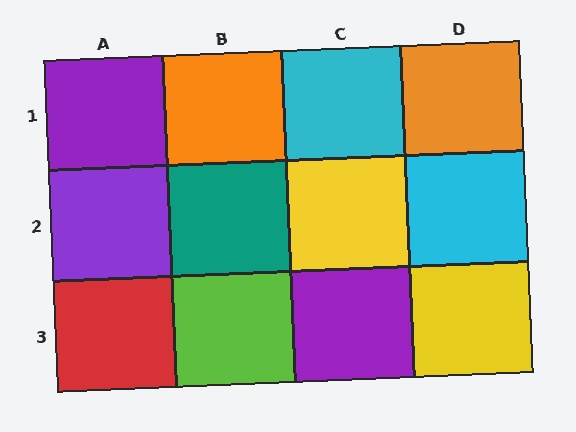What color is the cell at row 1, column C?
Cyan.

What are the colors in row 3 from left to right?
Red, lime, purple, yellow.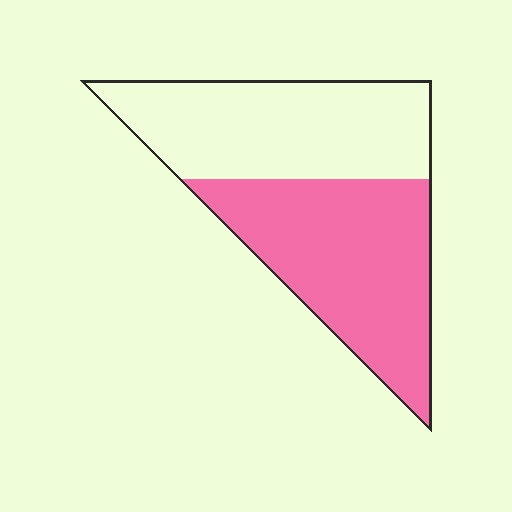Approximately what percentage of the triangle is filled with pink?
Approximately 50%.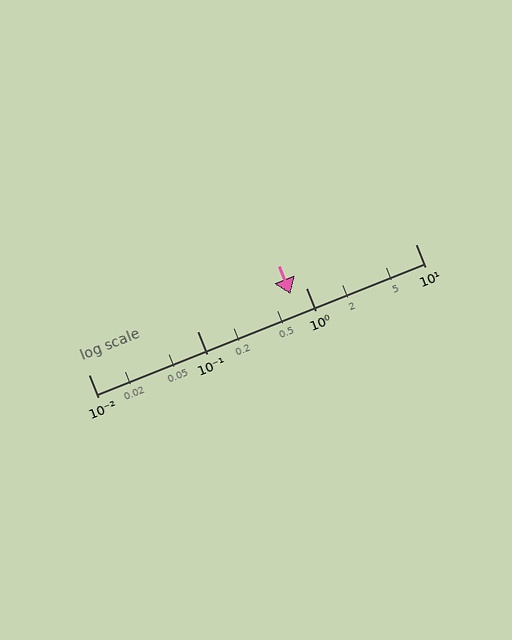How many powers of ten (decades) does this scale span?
The scale spans 3 decades, from 0.01 to 10.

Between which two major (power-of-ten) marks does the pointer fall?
The pointer is between 0.1 and 1.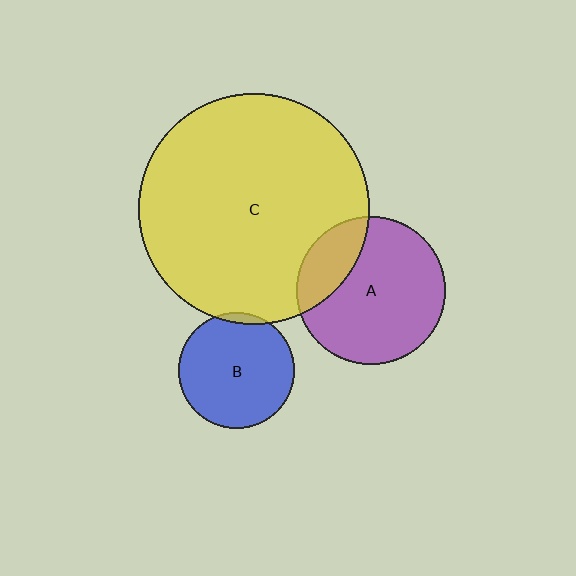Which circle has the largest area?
Circle C (yellow).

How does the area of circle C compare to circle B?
Approximately 4.0 times.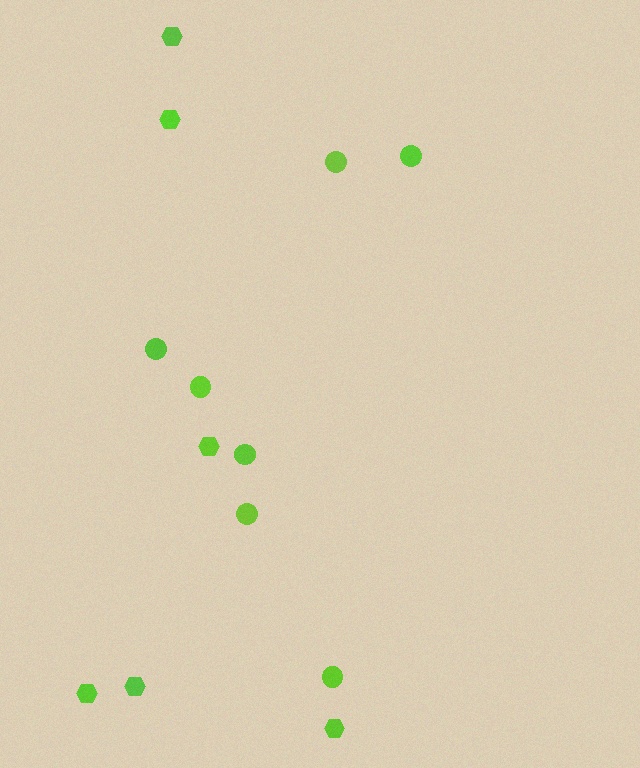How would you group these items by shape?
There are 2 groups: one group of circles (7) and one group of hexagons (6).